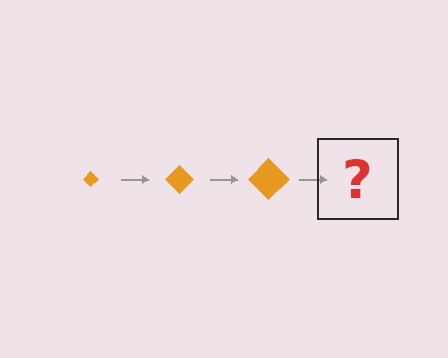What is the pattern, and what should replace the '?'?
The pattern is that the diamond gets progressively larger each step. The '?' should be an orange diamond, larger than the previous one.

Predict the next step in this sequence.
The next step is an orange diamond, larger than the previous one.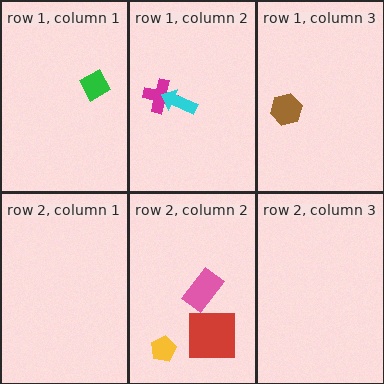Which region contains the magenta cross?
The row 1, column 2 region.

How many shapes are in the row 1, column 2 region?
2.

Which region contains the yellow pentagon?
The row 2, column 2 region.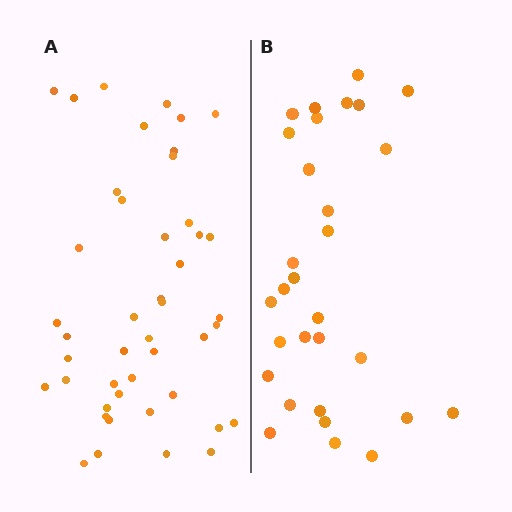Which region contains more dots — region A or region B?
Region A (the left region) has more dots.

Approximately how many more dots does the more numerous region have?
Region A has approximately 15 more dots than region B.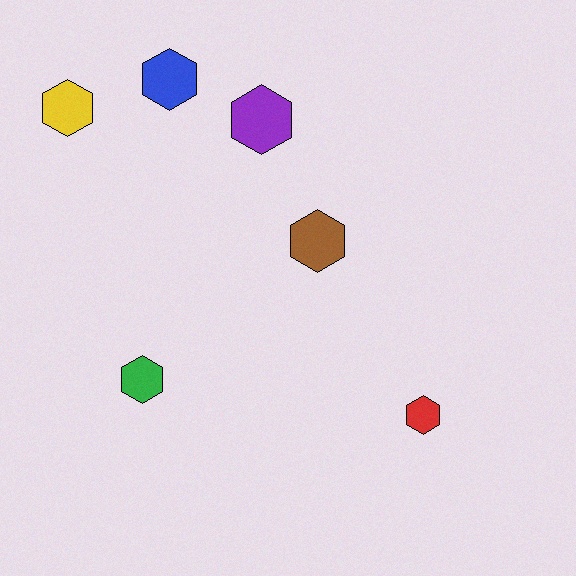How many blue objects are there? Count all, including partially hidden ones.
There is 1 blue object.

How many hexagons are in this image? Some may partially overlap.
There are 6 hexagons.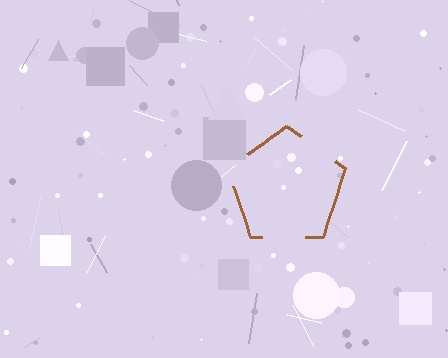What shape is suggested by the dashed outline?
The dashed outline suggests a pentagon.